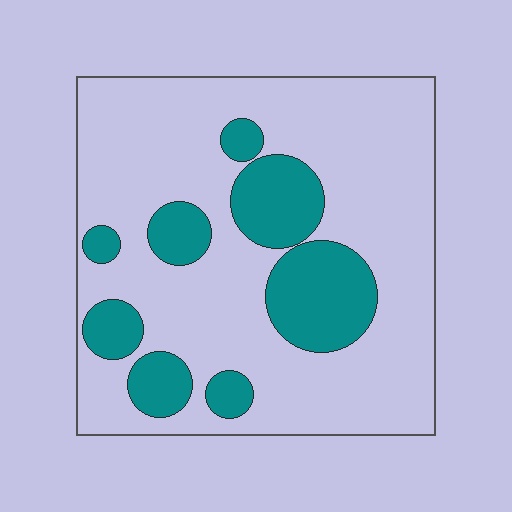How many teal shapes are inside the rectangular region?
8.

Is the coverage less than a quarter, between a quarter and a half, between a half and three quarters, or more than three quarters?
Less than a quarter.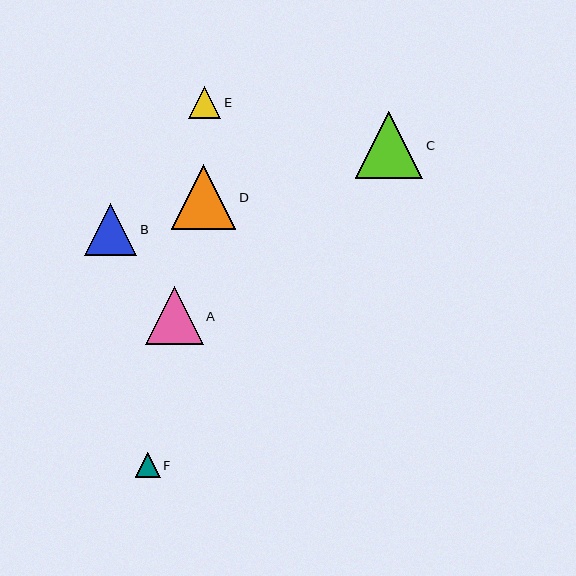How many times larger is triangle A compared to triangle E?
Triangle A is approximately 1.8 times the size of triangle E.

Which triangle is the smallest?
Triangle F is the smallest with a size of approximately 25 pixels.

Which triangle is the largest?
Triangle C is the largest with a size of approximately 67 pixels.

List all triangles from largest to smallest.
From largest to smallest: C, D, A, B, E, F.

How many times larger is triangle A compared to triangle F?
Triangle A is approximately 2.4 times the size of triangle F.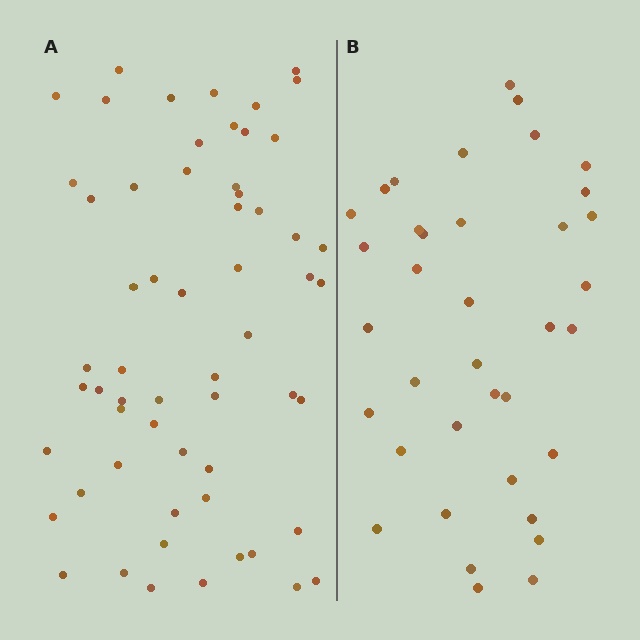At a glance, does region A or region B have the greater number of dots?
Region A (the left region) has more dots.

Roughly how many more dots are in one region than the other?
Region A has approximately 20 more dots than region B.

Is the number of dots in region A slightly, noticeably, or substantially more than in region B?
Region A has substantially more. The ratio is roughly 1.6 to 1.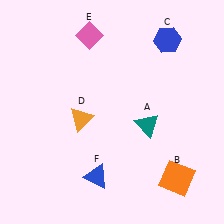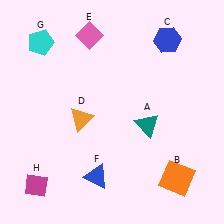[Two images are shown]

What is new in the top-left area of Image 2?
A cyan pentagon (G) was added in the top-left area of Image 2.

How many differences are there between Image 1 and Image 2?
There are 2 differences between the two images.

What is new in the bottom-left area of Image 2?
A magenta diamond (H) was added in the bottom-left area of Image 2.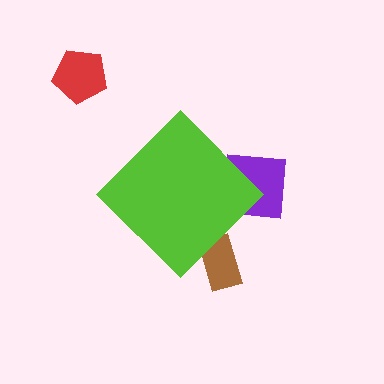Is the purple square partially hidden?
Yes, the purple square is partially hidden behind the lime diamond.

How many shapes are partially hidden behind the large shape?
2 shapes are partially hidden.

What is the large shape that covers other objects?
A lime diamond.